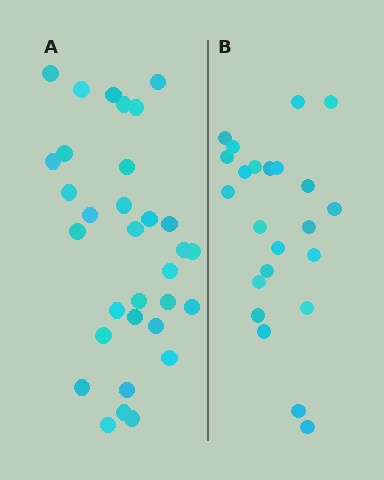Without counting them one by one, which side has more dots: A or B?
Region A (the left region) has more dots.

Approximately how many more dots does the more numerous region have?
Region A has roughly 8 or so more dots than region B.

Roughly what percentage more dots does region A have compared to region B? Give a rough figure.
About 40% more.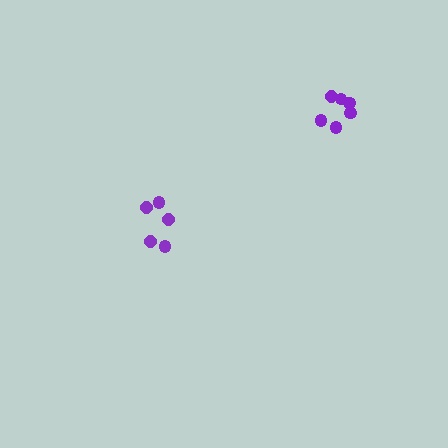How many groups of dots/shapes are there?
There are 2 groups.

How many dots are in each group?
Group 1: 5 dots, Group 2: 6 dots (11 total).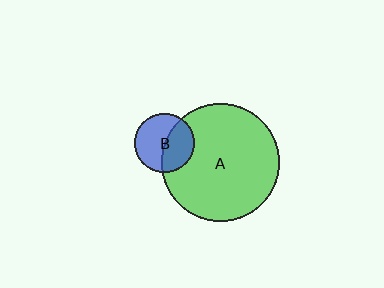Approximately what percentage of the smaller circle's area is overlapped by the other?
Approximately 45%.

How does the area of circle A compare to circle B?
Approximately 3.9 times.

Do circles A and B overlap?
Yes.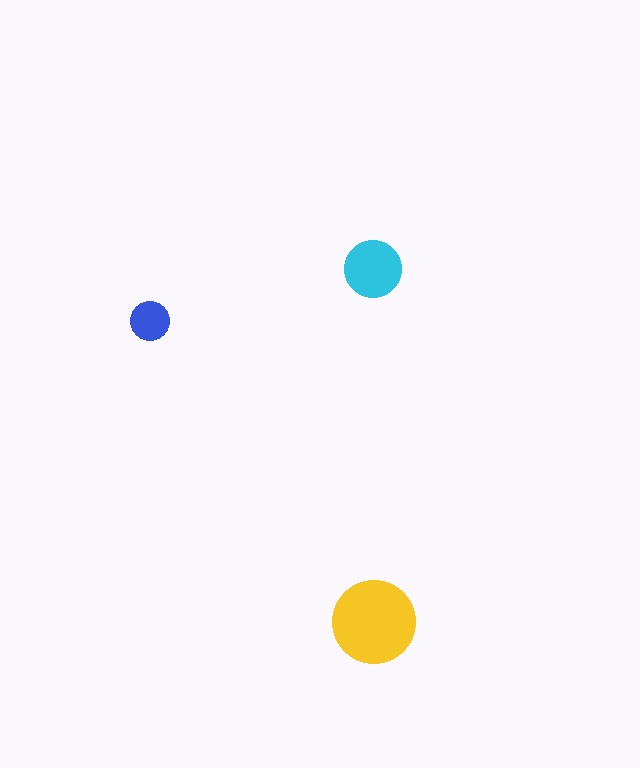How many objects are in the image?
There are 3 objects in the image.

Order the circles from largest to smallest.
the yellow one, the cyan one, the blue one.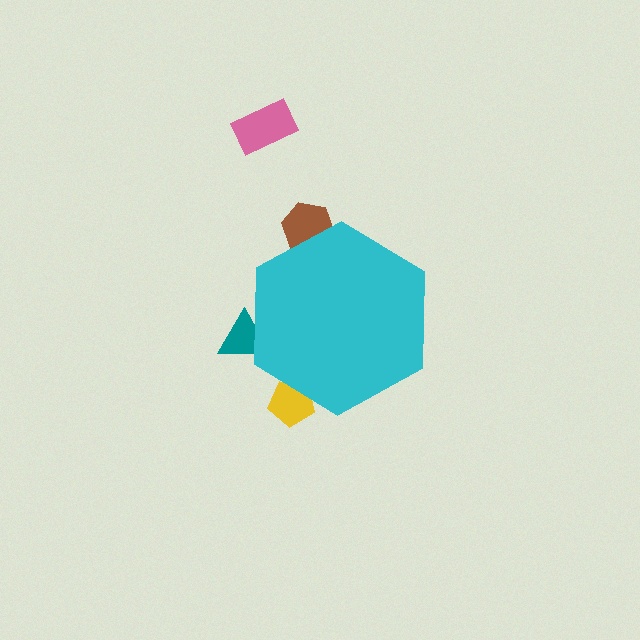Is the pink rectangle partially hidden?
No, the pink rectangle is fully visible.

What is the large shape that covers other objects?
A cyan hexagon.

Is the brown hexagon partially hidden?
Yes, the brown hexagon is partially hidden behind the cyan hexagon.